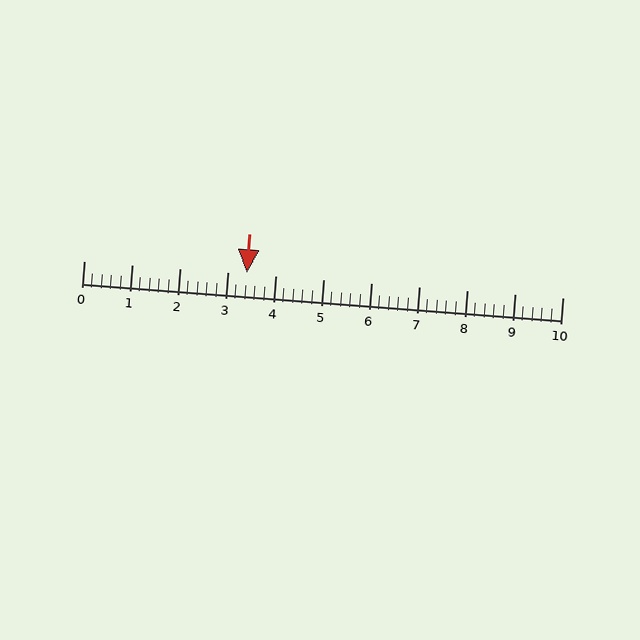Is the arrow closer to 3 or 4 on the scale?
The arrow is closer to 3.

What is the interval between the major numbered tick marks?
The major tick marks are spaced 1 units apart.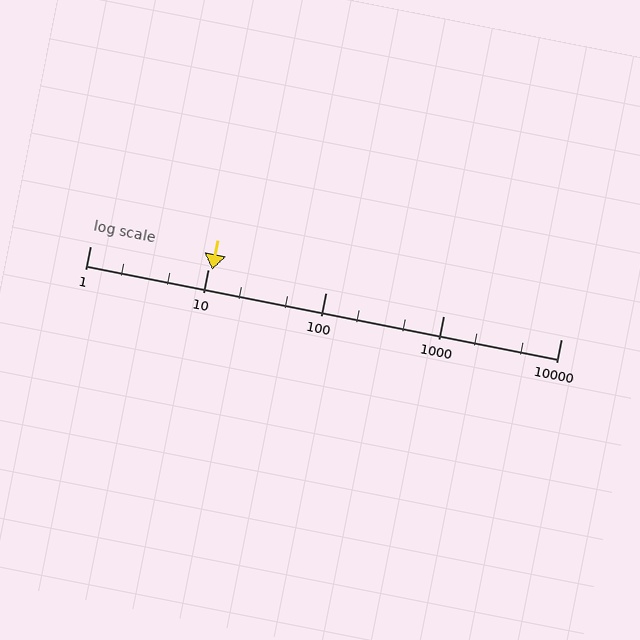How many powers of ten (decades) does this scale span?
The scale spans 4 decades, from 1 to 10000.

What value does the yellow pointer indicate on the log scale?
The pointer indicates approximately 11.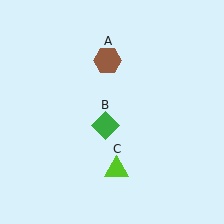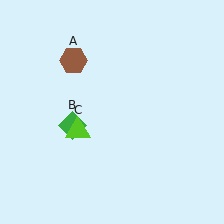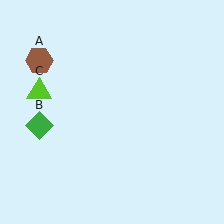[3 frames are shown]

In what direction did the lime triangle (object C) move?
The lime triangle (object C) moved up and to the left.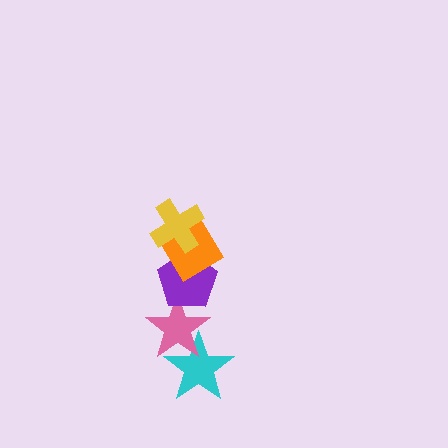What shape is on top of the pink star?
The purple pentagon is on top of the pink star.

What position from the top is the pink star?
The pink star is 4th from the top.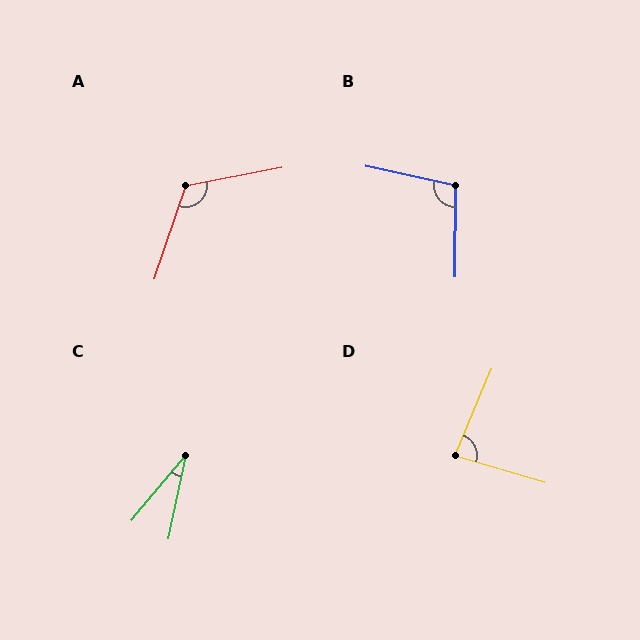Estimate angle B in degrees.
Approximately 102 degrees.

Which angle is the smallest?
C, at approximately 28 degrees.